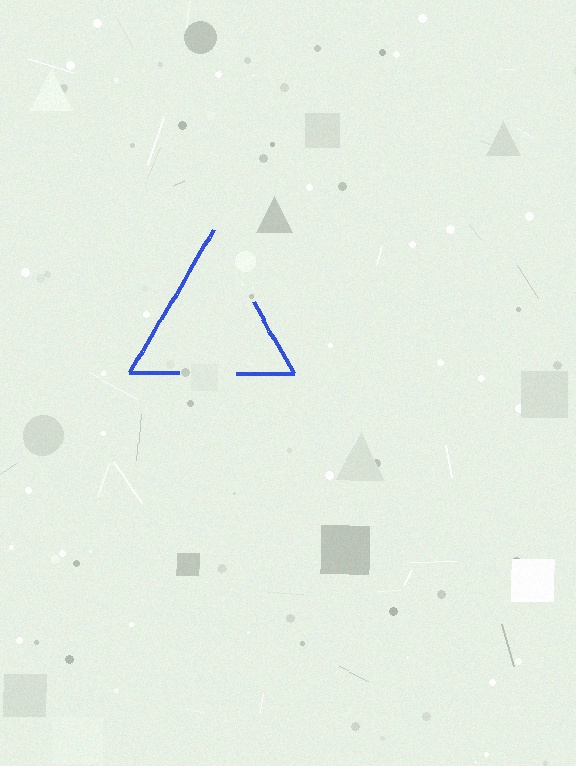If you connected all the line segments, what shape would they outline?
They would outline a triangle.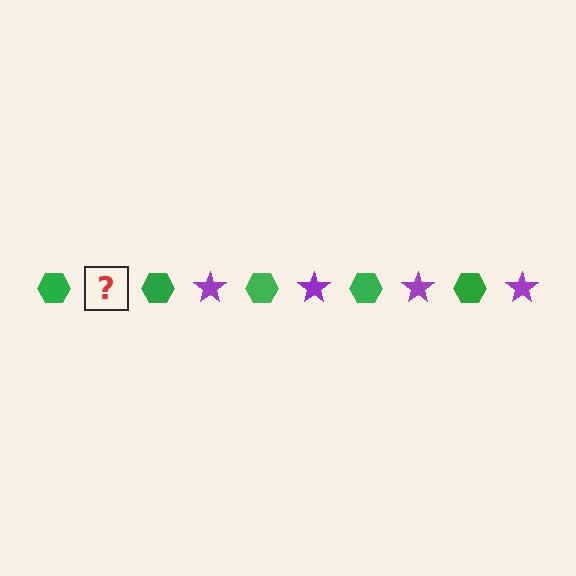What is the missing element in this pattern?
The missing element is a purple star.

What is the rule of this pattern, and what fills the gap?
The rule is that the pattern alternates between green hexagon and purple star. The gap should be filled with a purple star.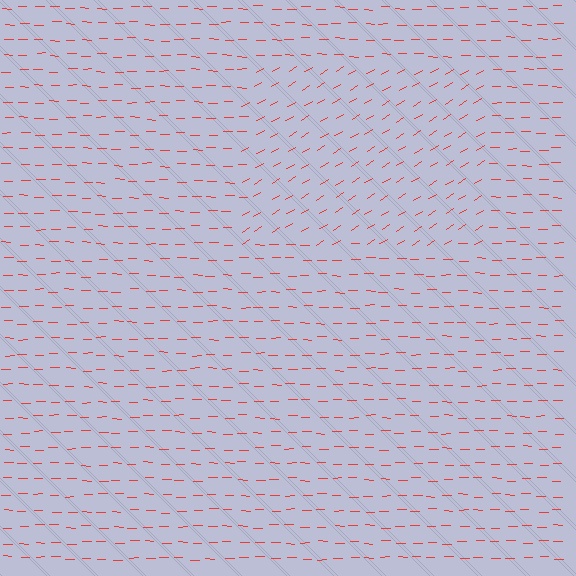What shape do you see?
I see a rectangle.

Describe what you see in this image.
The image is filled with small red line segments. A rectangle region in the image has lines oriented differently from the surrounding lines, creating a visible texture boundary.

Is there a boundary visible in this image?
Yes, there is a texture boundary formed by a change in line orientation.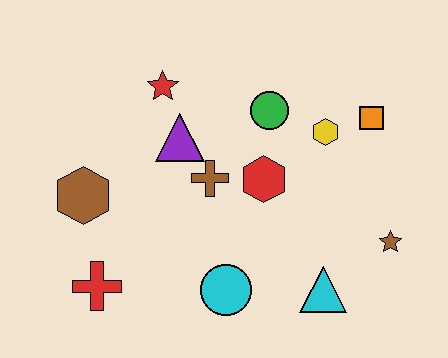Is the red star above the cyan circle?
Yes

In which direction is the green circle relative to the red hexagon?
The green circle is above the red hexagon.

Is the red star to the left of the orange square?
Yes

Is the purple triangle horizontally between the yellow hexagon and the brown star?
No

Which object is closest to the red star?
The purple triangle is closest to the red star.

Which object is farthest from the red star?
The brown star is farthest from the red star.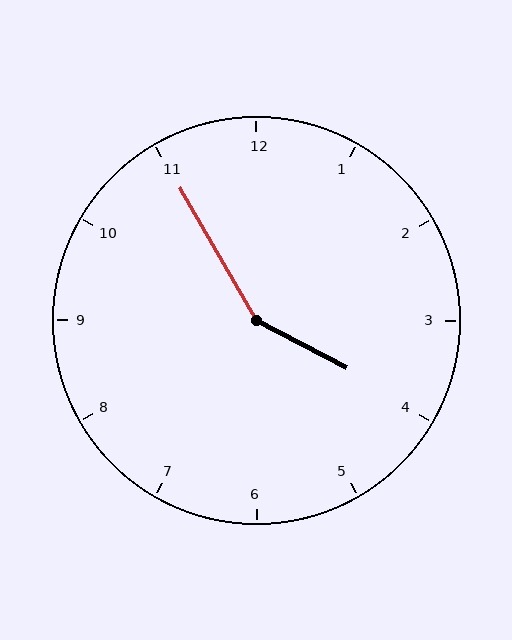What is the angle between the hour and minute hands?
Approximately 148 degrees.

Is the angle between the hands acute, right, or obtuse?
It is obtuse.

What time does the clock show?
3:55.